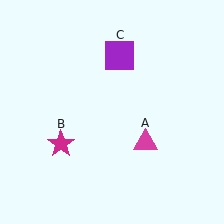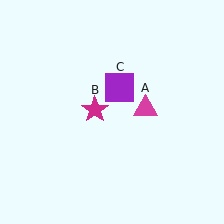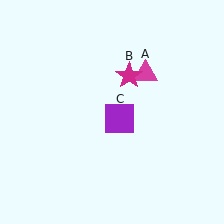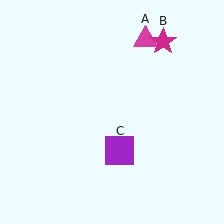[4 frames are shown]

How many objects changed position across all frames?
3 objects changed position: magenta triangle (object A), magenta star (object B), purple square (object C).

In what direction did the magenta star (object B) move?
The magenta star (object B) moved up and to the right.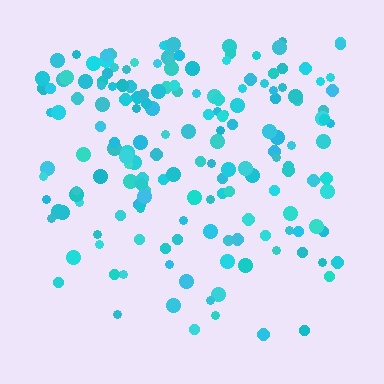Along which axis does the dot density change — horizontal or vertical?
Vertical.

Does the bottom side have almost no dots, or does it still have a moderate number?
Still a moderate number, just noticeably fewer than the top.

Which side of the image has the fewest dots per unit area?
The bottom.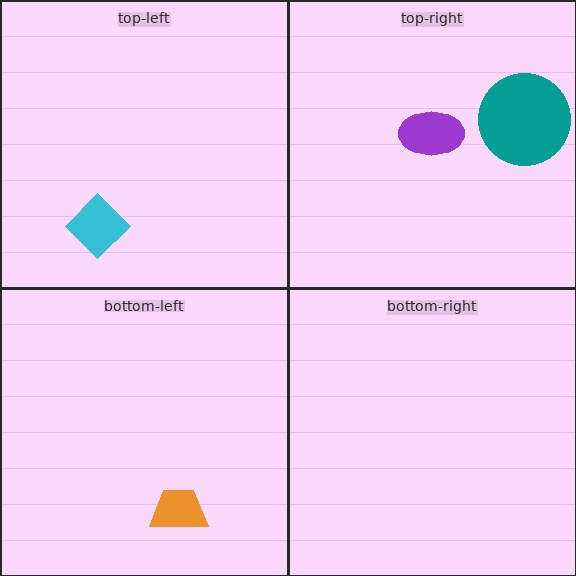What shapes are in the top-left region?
The cyan diamond.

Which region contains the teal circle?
The top-right region.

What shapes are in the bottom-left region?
The orange trapezoid.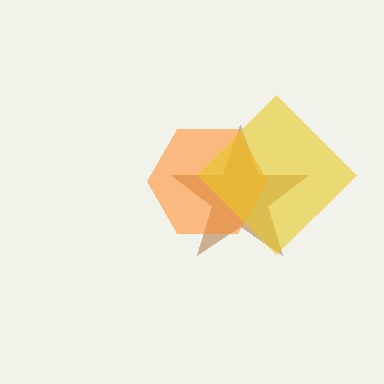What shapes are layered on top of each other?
The layered shapes are: a brown star, an orange hexagon, a yellow diamond.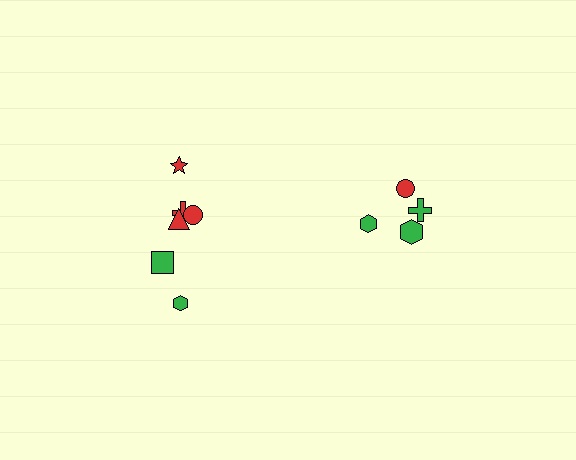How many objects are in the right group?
There are 4 objects.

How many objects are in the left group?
There are 6 objects.